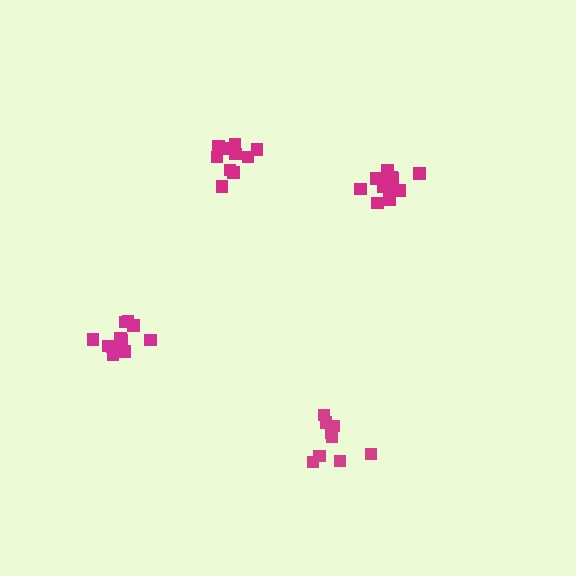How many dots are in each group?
Group 1: 12 dots, Group 2: 11 dots, Group 3: 9 dots, Group 4: 13 dots (45 total).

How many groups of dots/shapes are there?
There are 4 groups.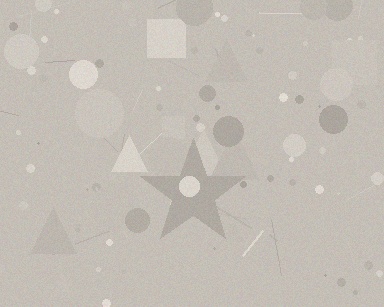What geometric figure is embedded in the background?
A star is embedded in the background.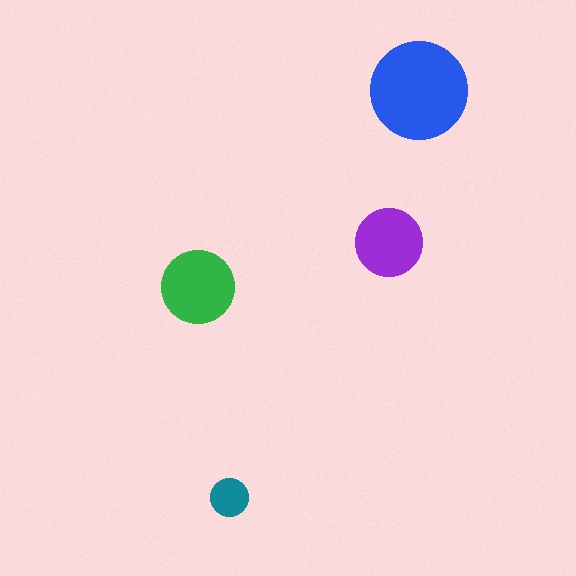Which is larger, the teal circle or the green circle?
The green one.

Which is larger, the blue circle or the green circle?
The blue one.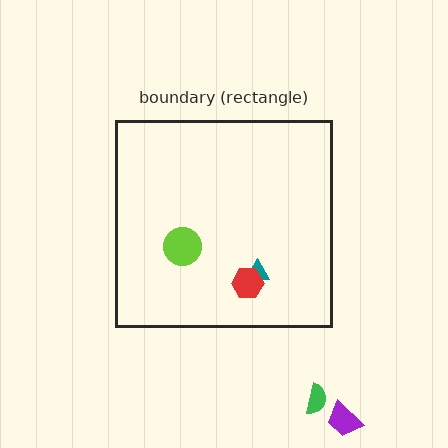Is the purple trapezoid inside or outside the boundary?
Outside.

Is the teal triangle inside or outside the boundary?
Inside.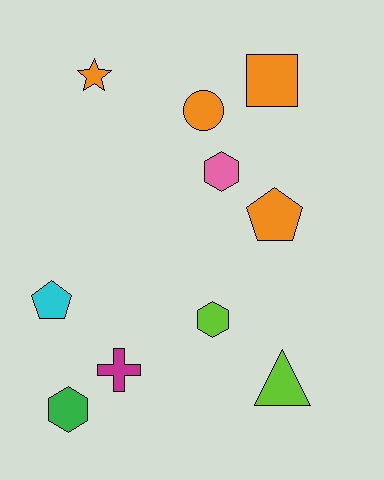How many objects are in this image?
There are 10 objects.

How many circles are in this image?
There is 1 circle.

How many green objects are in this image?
There is 1 green object.